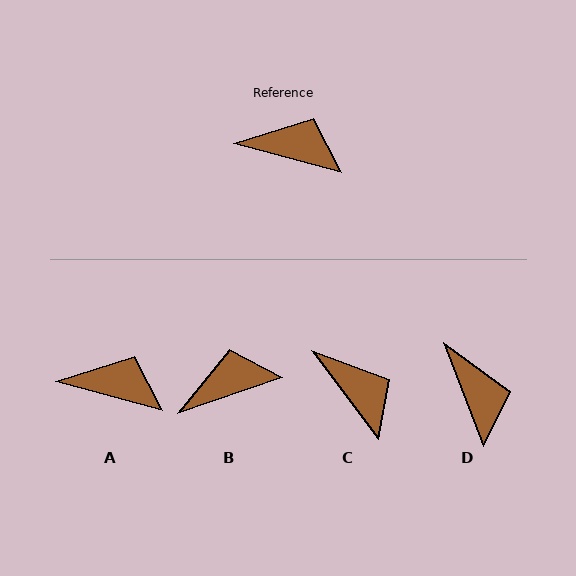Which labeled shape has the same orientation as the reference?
A.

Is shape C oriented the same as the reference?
No, it is off by about 38 degrees.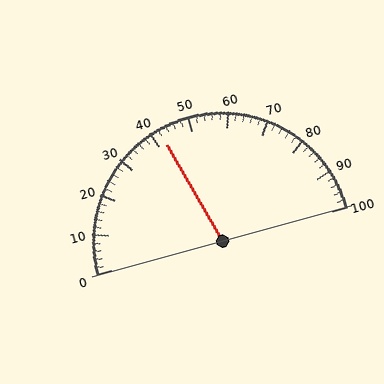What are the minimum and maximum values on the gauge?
The gauge ranges from 0 to 100.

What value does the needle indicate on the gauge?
The needle indicates approximately 42.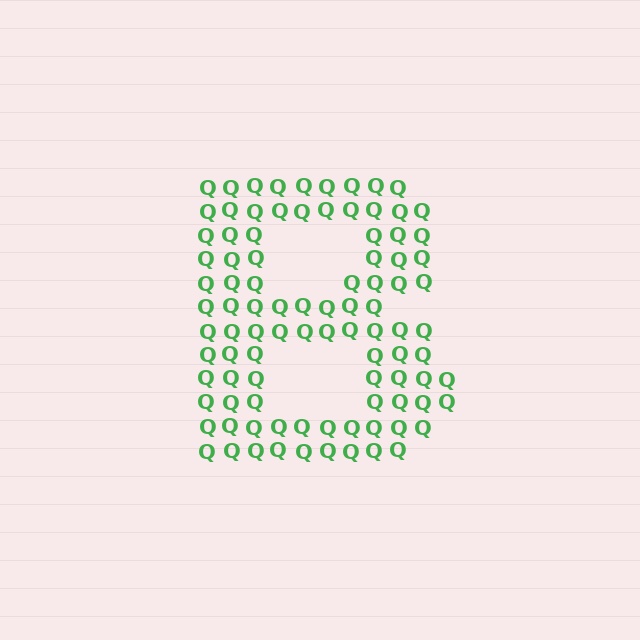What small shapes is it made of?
It is made of small letter Q's.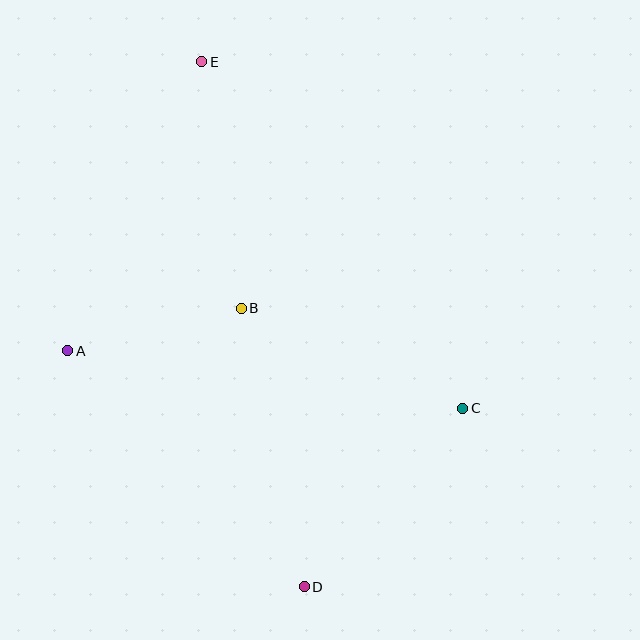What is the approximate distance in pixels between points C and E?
The distance between C and E is approximately 434 pixels.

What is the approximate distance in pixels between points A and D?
The distance between A and D is approximately 335 pixels.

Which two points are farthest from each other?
Points D and E are farthest from each other.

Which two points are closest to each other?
Points A and B are closest to each other.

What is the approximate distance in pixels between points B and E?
The distance between B and E is approximately 249 pixels.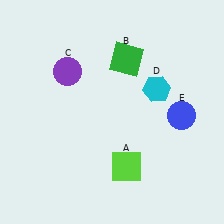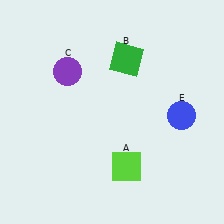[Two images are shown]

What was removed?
The cyan hexagon (D) was removed in Image 2.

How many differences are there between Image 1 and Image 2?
There is 1 difference between the two images.